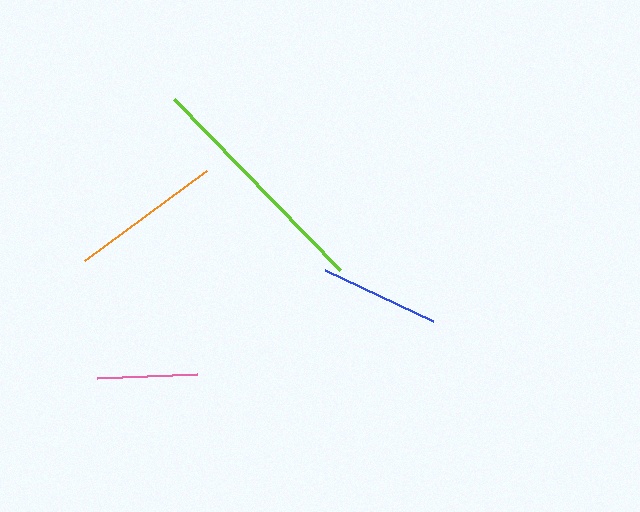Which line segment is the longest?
The lime line is the longest at approximately 238 pixels.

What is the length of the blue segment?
The blue segment is approximately 119 pixels long.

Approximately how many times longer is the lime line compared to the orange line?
The lime line is approximately 1.6 times the length of the orange line.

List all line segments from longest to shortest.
From longest to shortest: lime, orange, blue, pink.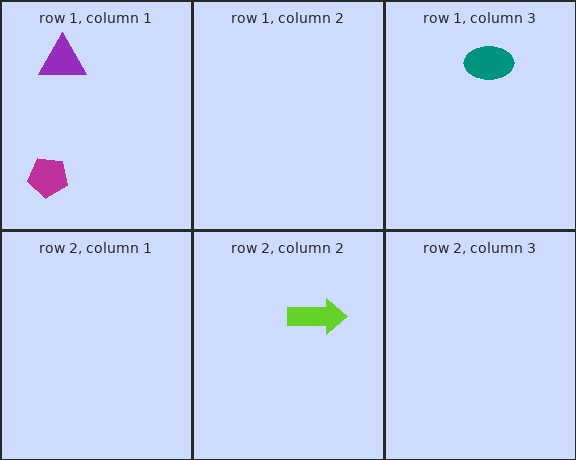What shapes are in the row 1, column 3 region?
The teal ellipse.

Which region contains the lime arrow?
The row 2, column 2 region.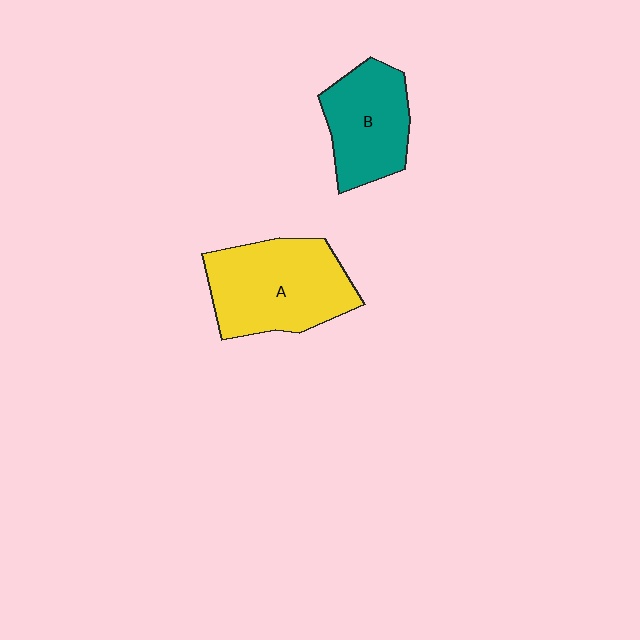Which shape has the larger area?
Shape A (yellow).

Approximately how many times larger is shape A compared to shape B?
Approximately 1.4 times.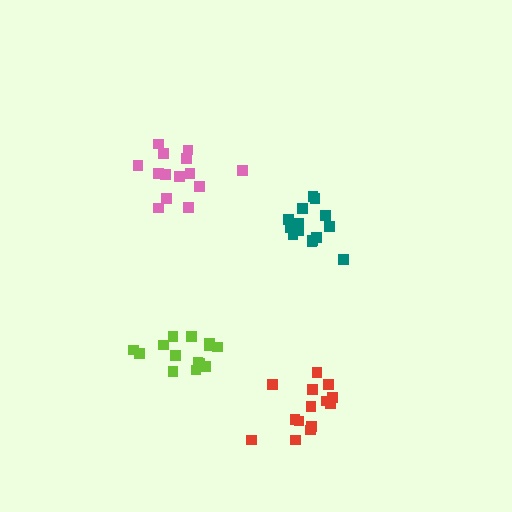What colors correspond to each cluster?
The clusters are colored: teal, red, lime, pink.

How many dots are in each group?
Group 1: 14 dots, Group 2: 14 dots, Group 3: 14 dots, Group 4: 14 dots (56 total).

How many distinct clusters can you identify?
There are 4 distinct clusters.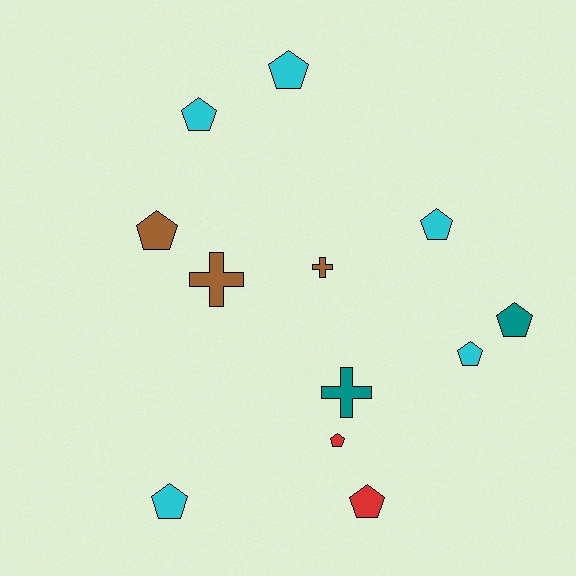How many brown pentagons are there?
There is 1 brown pentagon.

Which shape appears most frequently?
Pentagon, with 9 objects.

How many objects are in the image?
There are 12 objects.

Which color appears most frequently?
Cyan, with 5 objects.